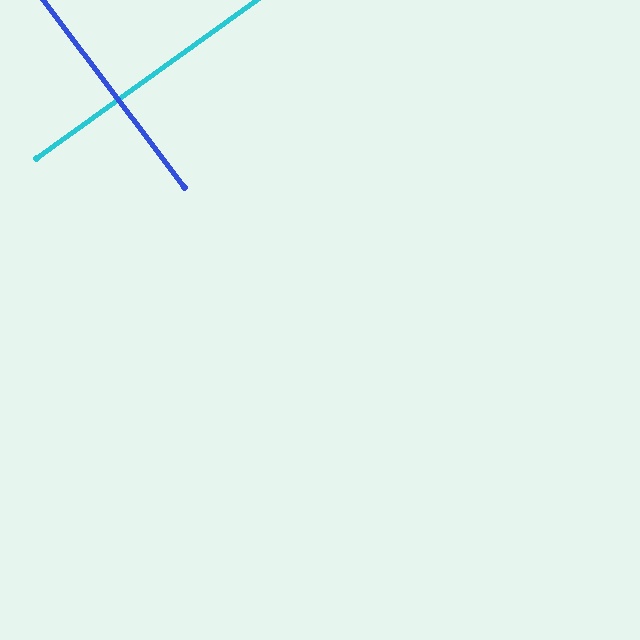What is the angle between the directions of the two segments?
Approximately 89 degrees.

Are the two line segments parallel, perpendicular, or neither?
Perpendicular — they meet at approximately 89°.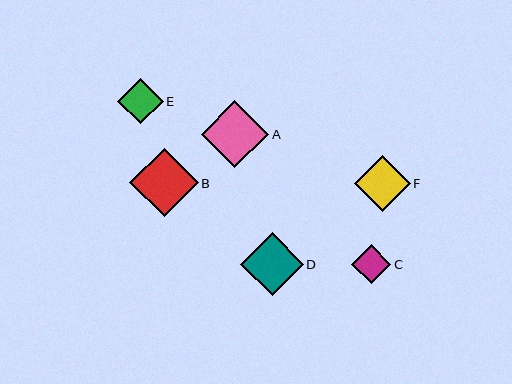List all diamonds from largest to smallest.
From largest to smallest: B, A, D, F, E, C.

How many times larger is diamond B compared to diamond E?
Diamond B is approximately 1.5 times the size of diamond E.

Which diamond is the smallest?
Diamond C is the smallest with a size of approximately 39 pixels.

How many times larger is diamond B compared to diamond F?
Diamond B is approximately 1.2 times the size of diamond F.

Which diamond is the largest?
Diamond B is the largest with a size of approximately 68 pixels.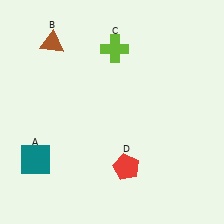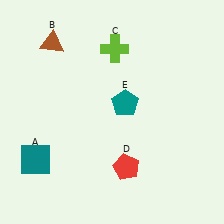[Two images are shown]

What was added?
A teal pentagon (E) was added in Image 2.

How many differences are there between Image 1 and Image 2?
There is 1 difference between the two images.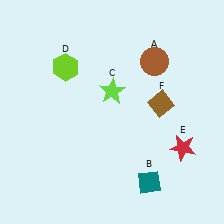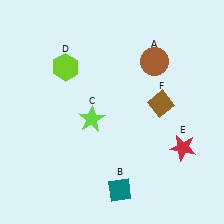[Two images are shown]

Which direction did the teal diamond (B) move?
The teal diamond (B) moved left.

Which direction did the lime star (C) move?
The lime star (C) moved down.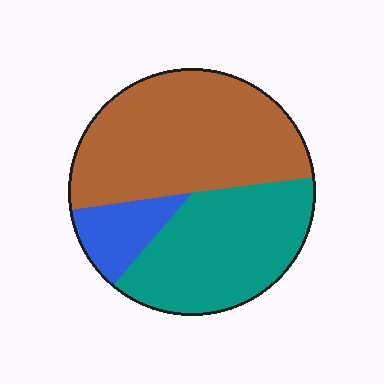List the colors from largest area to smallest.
From largest to smallest: brown, teal, blue.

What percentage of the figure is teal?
Teal covers 38% of the figure.